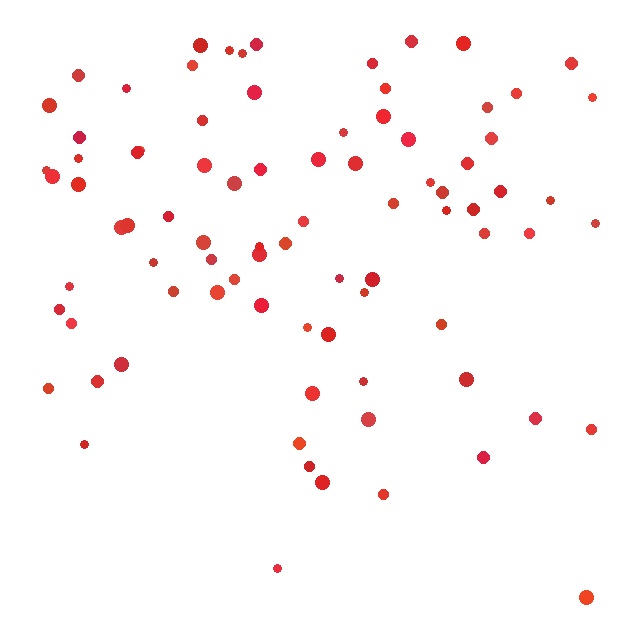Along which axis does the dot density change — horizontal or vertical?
Vertical.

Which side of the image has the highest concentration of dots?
The top.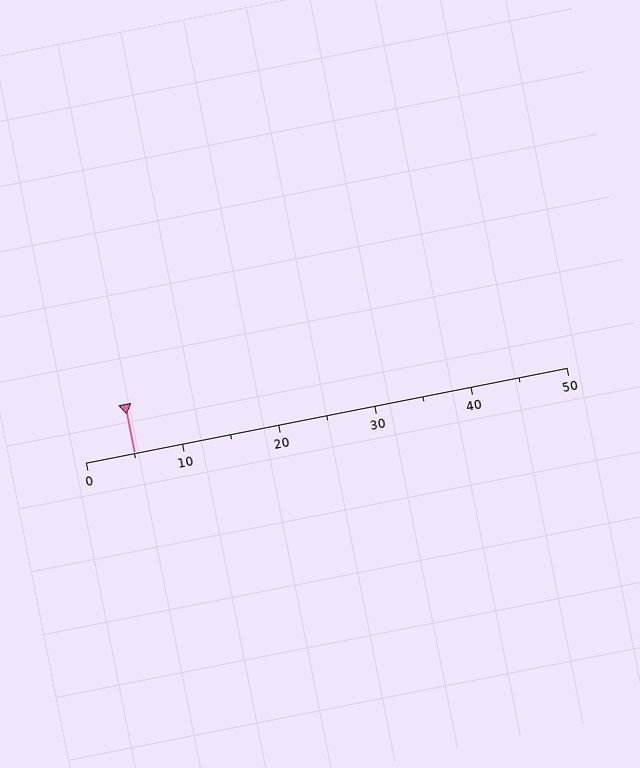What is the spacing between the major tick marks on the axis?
The major ticks are spaced 10 apart.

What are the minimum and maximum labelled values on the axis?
The axis runs from 0 to 50.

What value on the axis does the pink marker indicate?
The marker indicates approximately 5.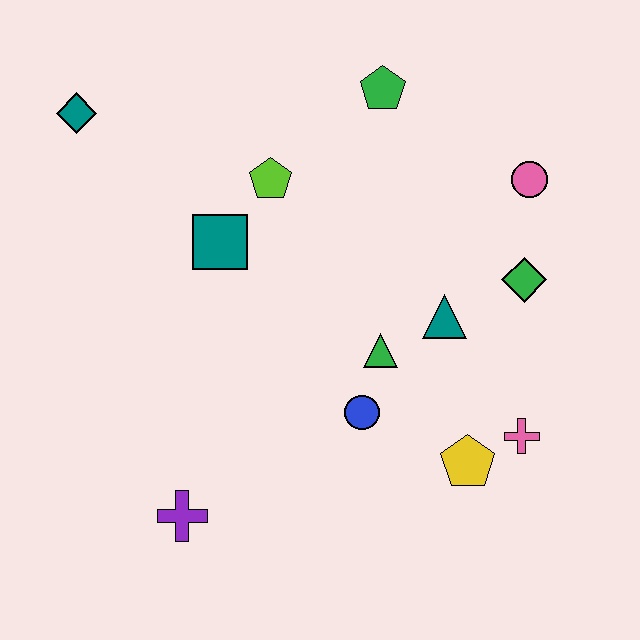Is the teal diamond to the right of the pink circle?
No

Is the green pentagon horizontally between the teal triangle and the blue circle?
Yes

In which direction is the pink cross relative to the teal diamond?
The pink cross is to the right of the teal diamond.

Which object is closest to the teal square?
The lime pentagon is closest to the teal square.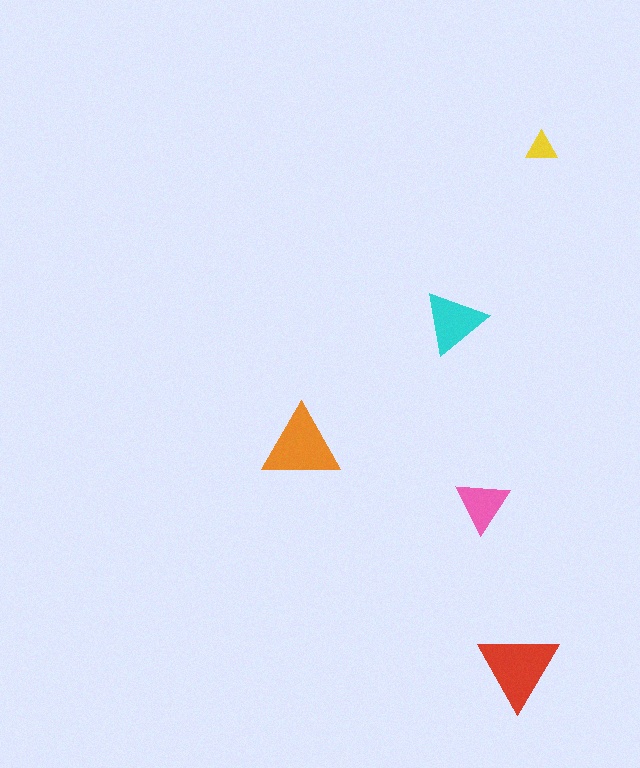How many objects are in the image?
There are 5 objects in the image.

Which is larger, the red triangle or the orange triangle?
The red one.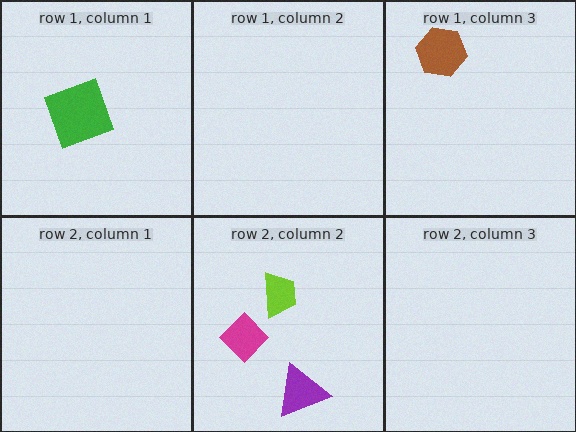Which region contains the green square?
The row 1, column 1 region.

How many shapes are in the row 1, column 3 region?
1.